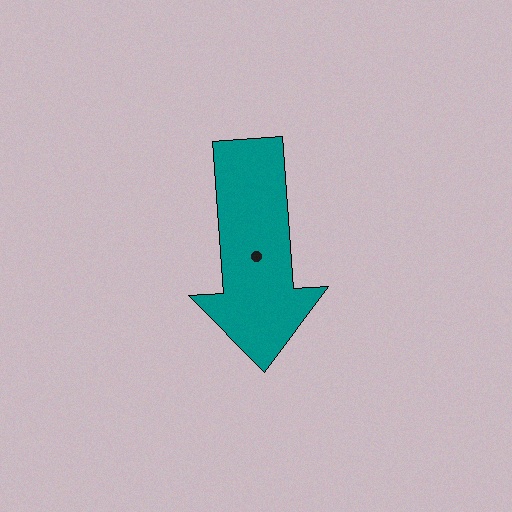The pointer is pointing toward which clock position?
Roughly 6 o'clock.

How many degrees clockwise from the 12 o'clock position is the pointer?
Approximately 176 degrees.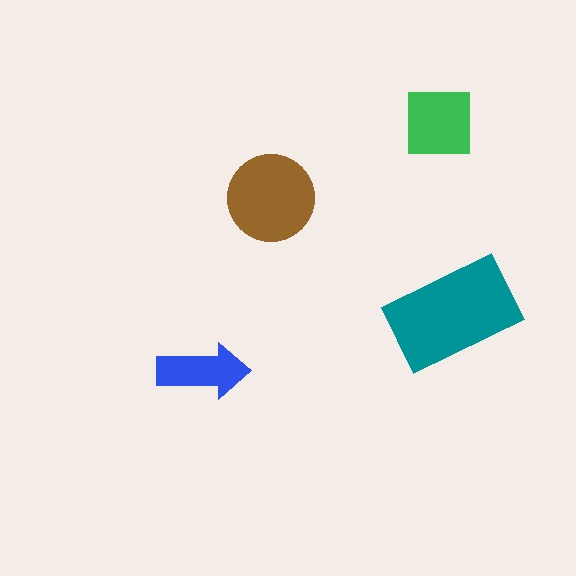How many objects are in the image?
There are 4 objects in the image.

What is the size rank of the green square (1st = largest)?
3rd.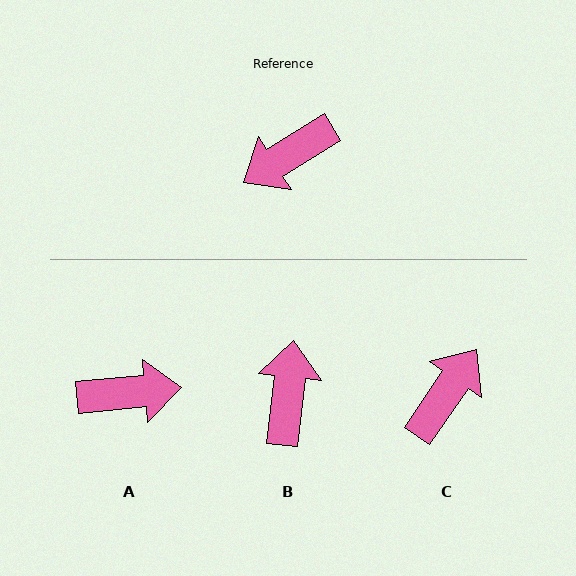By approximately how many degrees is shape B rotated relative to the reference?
Approximately 128 degrees clockwise.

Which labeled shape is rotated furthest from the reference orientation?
C, about 156 degrees away.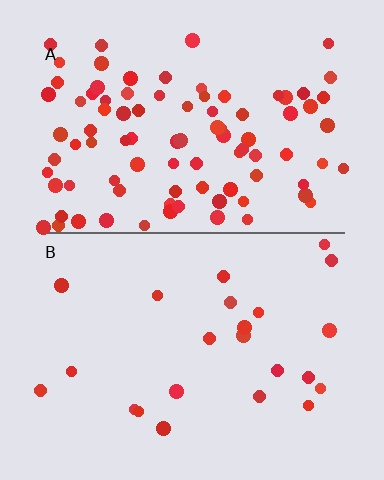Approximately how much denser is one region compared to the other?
Approximately 3.9× — region A over region B.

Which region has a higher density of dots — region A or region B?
A (the top).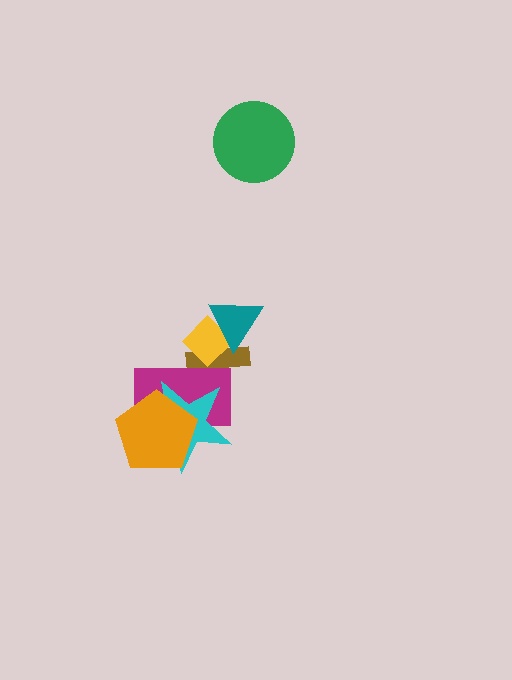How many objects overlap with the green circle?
0 objects overlap with the green circle.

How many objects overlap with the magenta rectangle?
4 objects overlap with the magenta rectangle.